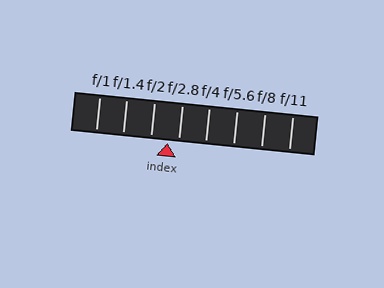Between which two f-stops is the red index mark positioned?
The index mark is between f/2 and f/2.8.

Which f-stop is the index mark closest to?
The index mark is closest to f/2.8.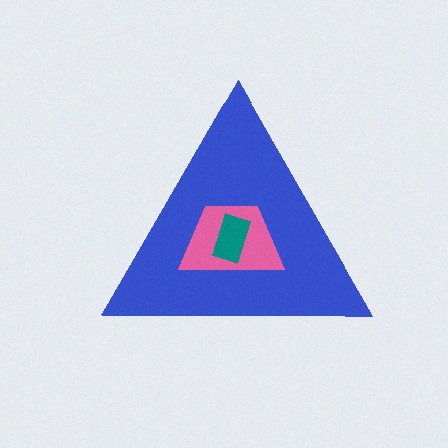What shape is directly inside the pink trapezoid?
The teal rectangle.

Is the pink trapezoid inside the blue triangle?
Yes.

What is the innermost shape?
The teal rectangle.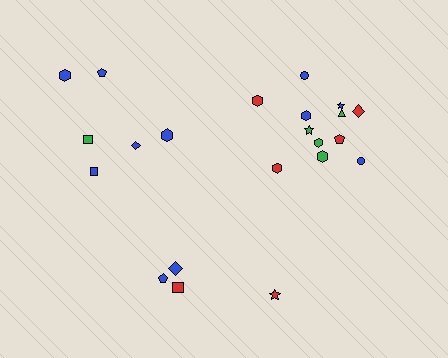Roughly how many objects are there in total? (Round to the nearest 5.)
Roughly 20 objects in total.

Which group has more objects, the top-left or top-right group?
The top-right group.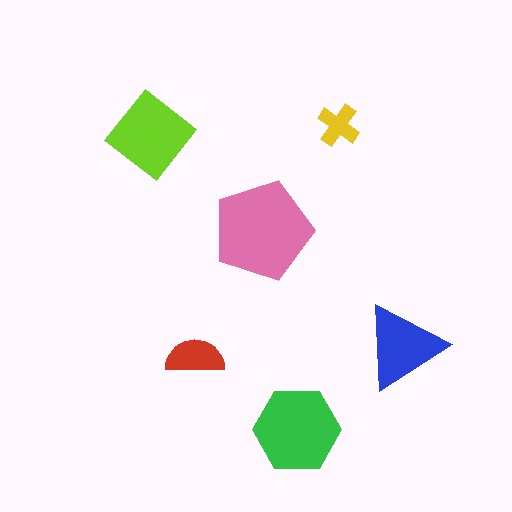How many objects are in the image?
There are 6 objects in the image.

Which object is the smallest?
The yellow cross.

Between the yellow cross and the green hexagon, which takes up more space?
The green hexagon.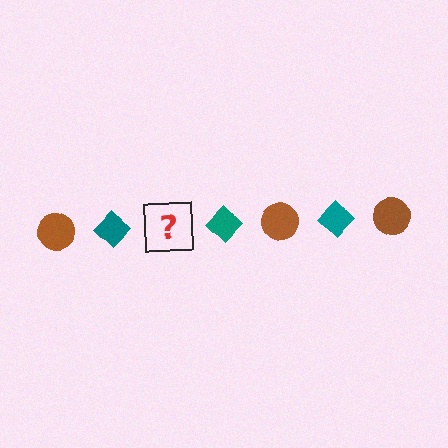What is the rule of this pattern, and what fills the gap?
The rule is that the pattern alternates between brown circle and teal diamond. The gap should be filled with a brown circle.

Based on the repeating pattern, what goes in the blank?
The blank should be a brown circle.